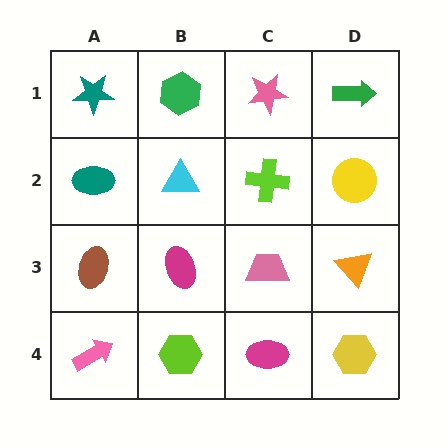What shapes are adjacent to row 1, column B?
A cyan triangle (row 2, column B), a teal star (row 1, column A), a pink star (row 1, column C).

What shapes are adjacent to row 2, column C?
A pink star (row 1, column C), a pink trapezoid (row 3, column C), a cyan triangle (row 2, column B), a yellow circle (row 2, column D).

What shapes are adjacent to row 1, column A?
A teal ellipse (row 2, column A), a green hexagon (row 1, column B).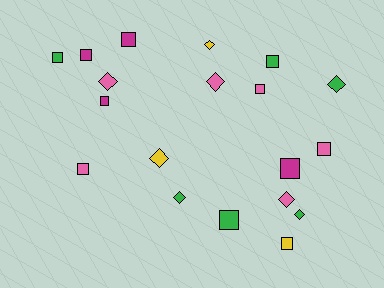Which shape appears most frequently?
Square, with 11 objects.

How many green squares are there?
There are 3 green squares.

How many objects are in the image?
There are 19 objects.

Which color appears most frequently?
Green, with 6 objects.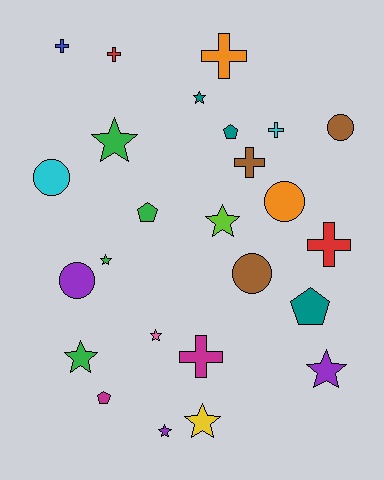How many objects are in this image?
There are 25 objects.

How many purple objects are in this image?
There are 3 purple objects.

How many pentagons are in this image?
There are 4 pentagons.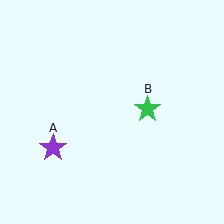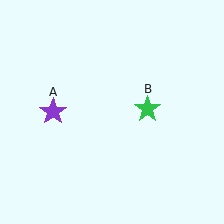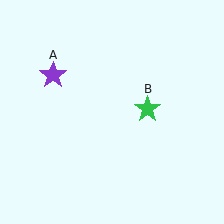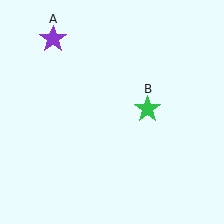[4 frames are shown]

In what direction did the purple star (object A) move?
The purple star (object A) moved up.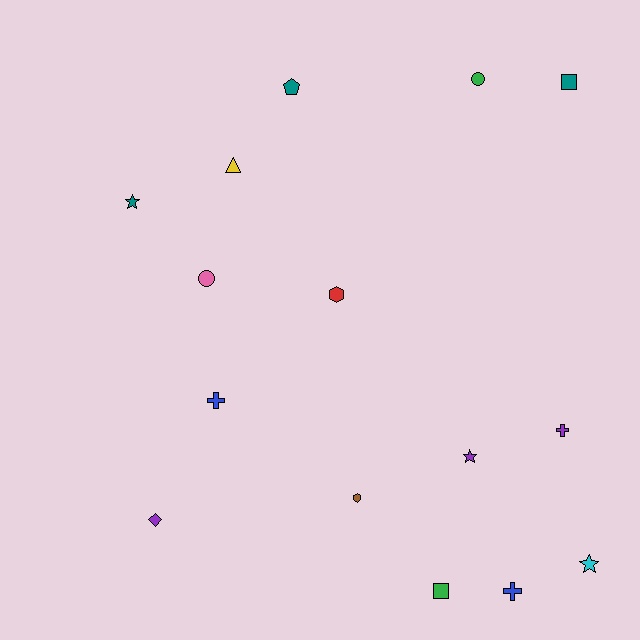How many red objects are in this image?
There is 1 red object.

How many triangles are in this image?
There is 1 triangle.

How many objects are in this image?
There are 15 objects.